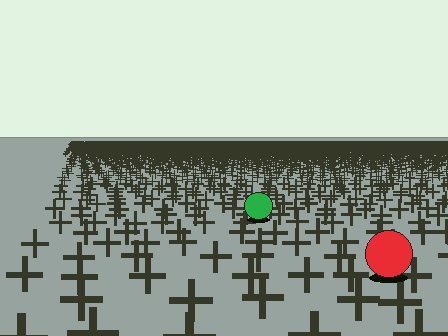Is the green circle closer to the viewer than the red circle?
No. The red circle is closer — you can tell from the texture gradient: the ground texture is coarser near it.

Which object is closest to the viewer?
The red circle is closest. The texture marks near it are larger and more spread out.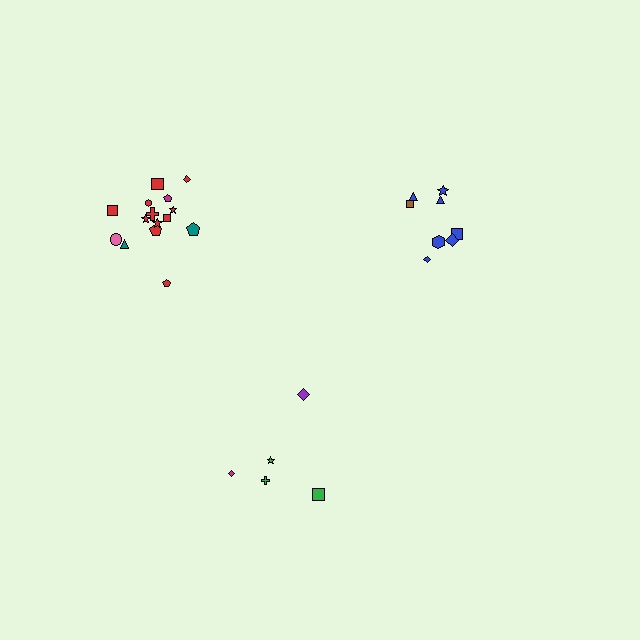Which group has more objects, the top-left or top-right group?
The top-left group.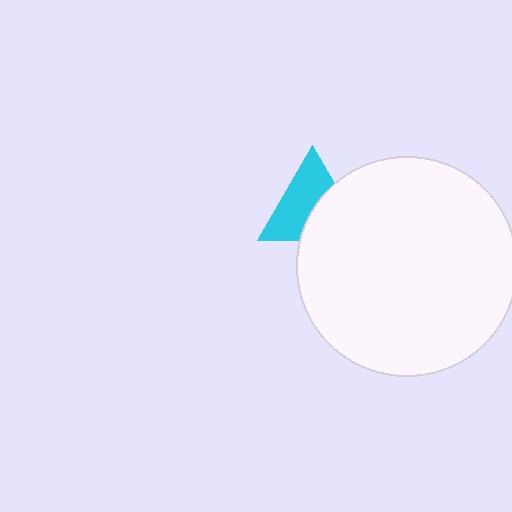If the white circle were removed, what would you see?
You would see the complete cyan triangle.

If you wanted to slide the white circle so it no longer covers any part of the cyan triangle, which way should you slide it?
Slide it toward the lower-right — that is the most direct way to separate the two shapes.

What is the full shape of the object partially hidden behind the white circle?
The partially hidden object is a cyan triangle.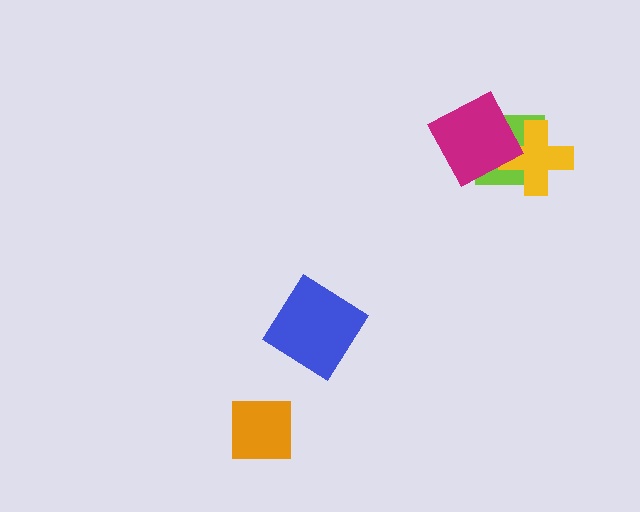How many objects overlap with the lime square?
2 objects overlap with the lime square.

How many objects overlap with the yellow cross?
2 objects overlap with the yellow cross.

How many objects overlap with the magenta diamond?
2 objects overlap with the magenta diamond.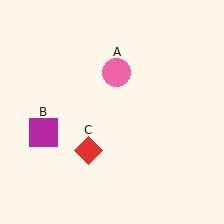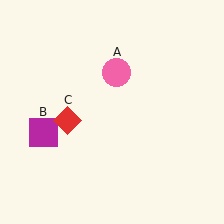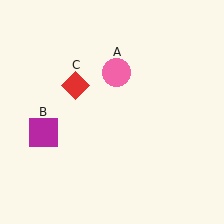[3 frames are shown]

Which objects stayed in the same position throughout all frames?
Pink circle (object A) and magenta square (object B) remained stationary.